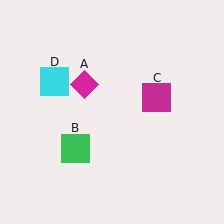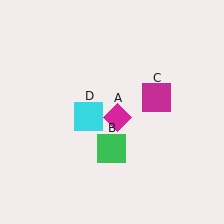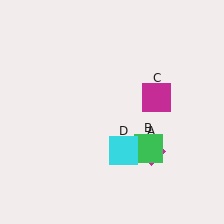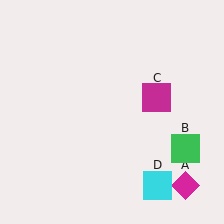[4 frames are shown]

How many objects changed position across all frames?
3 objects changed position: magenta diamond (object A), green square (object B), cyan square (object D).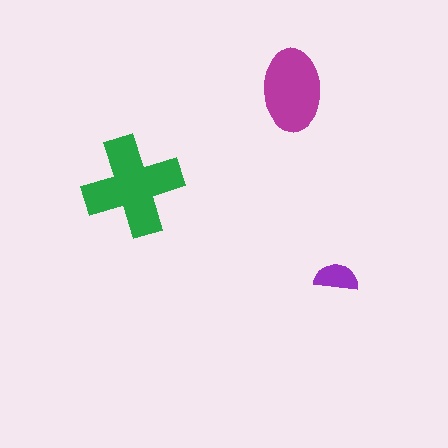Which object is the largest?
The green cross.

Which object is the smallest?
The purple semicircle.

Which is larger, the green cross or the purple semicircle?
The green cross.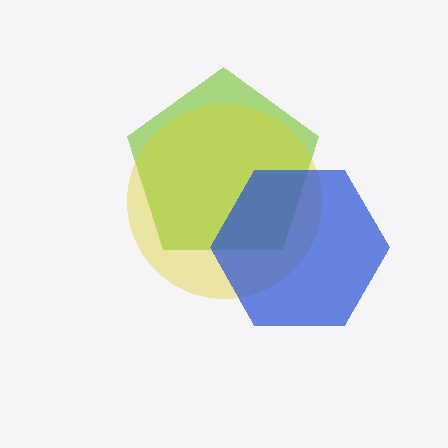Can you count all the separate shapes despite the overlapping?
Yes, there are 3 separate shapes.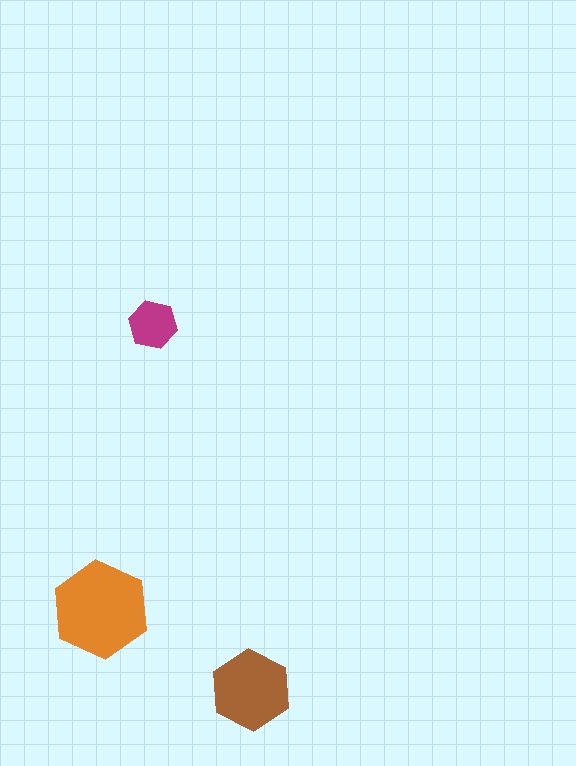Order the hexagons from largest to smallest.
the orange one, the brown one, the magenta one.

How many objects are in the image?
There are 3 objects in the image.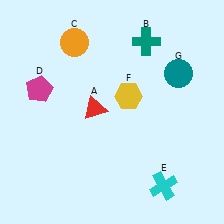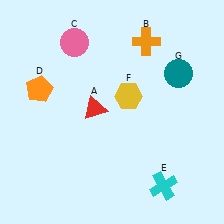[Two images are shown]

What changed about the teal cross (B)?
In Image 1, B is teal. In Image 2, it changed to orange.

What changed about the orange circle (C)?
In Image 1, C is orange. In Image 2, it changed to pink.